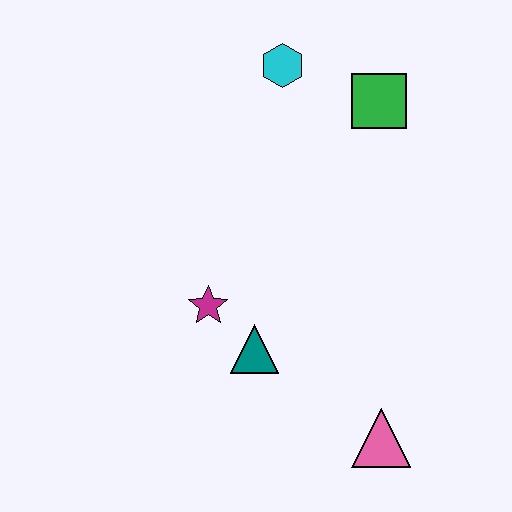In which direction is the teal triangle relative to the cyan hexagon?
The teal triangle is below the cyan hexagon.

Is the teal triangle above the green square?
No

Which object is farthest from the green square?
The pink triangle is farthest from the green square.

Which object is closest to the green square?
The cyan hexagon is closest to the green square.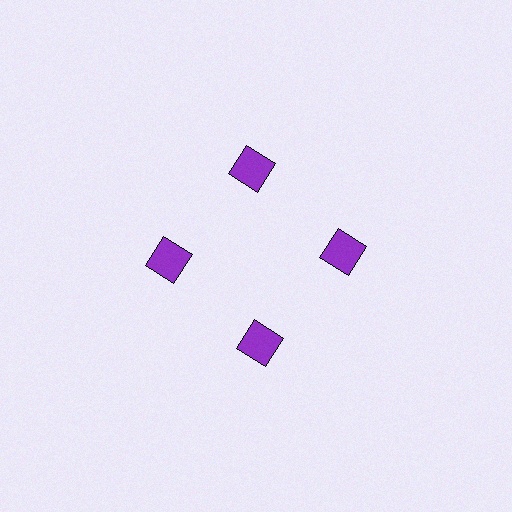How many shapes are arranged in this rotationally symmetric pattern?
There are 4 shapes, arranged in 4 groups of 1.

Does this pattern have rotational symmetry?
Yes, this pattern has 4-fold rotational symmetry. It looks the same after rotating 90 degrees around the center.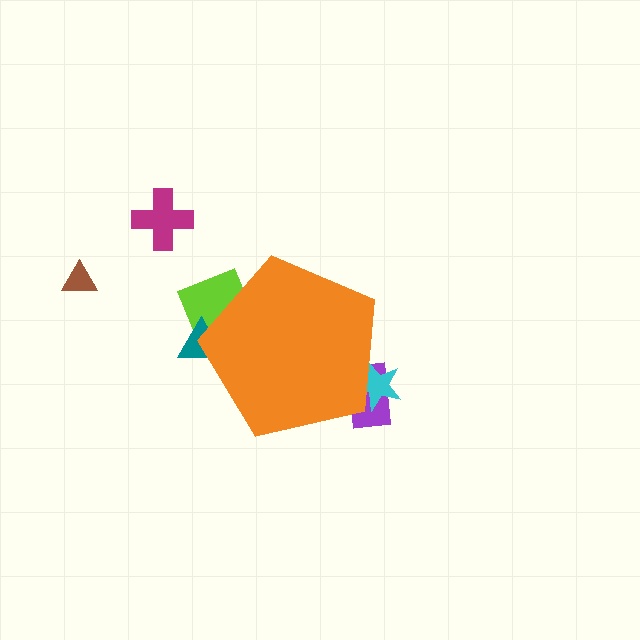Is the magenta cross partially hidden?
No, the magenta cross is fully visible.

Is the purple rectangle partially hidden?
Yes, the purple rectangle is partially hidden behind the orange pentagon.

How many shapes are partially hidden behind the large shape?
4 shapes are partially hidden.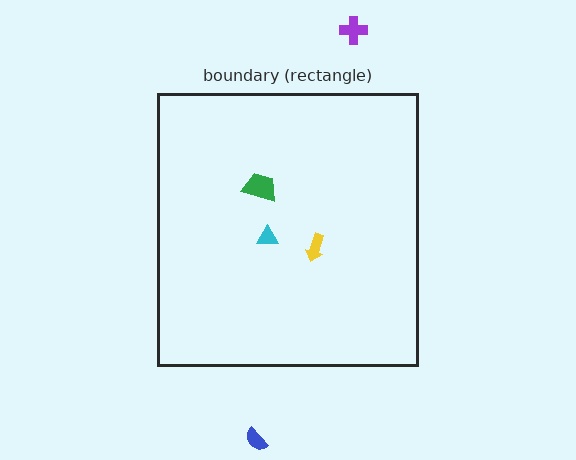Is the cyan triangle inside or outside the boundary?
Inside.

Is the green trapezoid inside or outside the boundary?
Inside.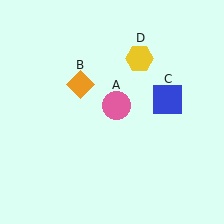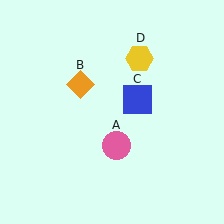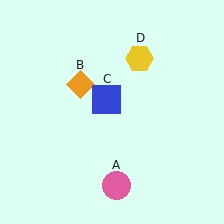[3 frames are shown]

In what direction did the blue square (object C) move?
The blue square (object C) moved left.